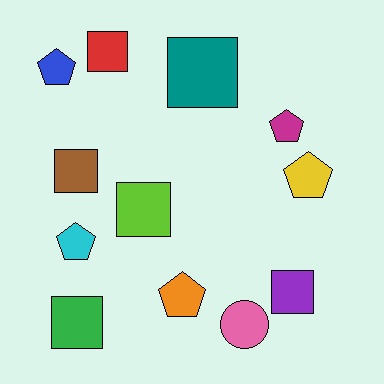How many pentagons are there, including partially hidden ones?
There are 5 pentagons.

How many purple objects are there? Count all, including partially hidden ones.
There is 1 purple object.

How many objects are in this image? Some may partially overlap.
There are 12 objects.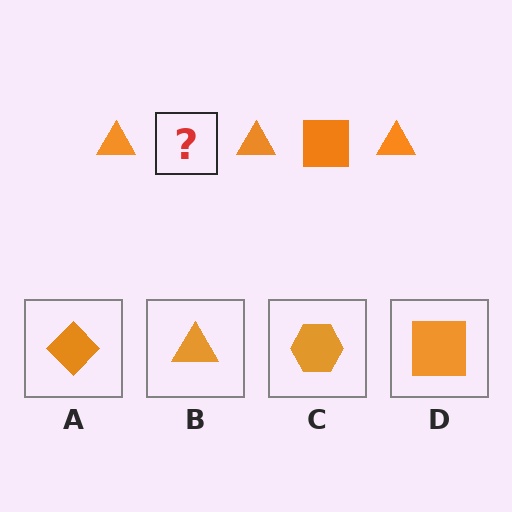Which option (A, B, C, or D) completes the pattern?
D.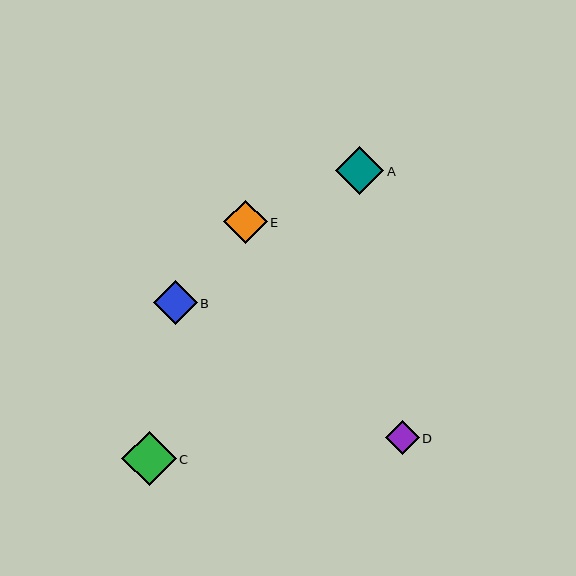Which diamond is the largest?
Diamond C is the largest with a size of approximately 54 pixels.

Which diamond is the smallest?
Diamond D is the smallest with a size of approximately 34 pixels.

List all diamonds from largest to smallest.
From largest to smallest: C, A, B, E, D.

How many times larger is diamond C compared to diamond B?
Diamond C is approximately 1.2 times the size of diamond B.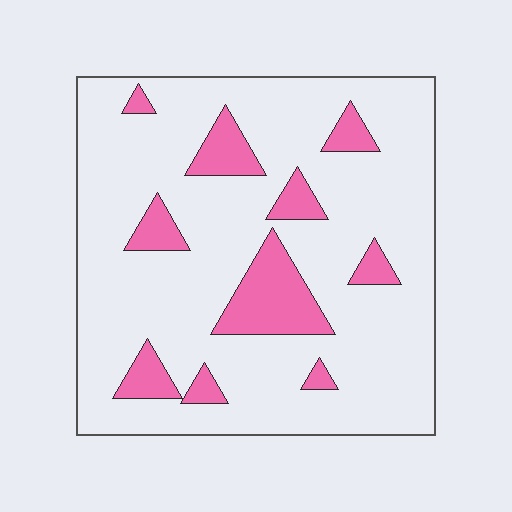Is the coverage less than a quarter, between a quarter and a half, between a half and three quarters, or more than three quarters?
Less than a quarter.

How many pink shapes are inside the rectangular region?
10.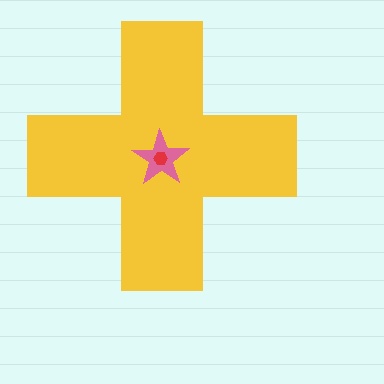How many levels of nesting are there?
3.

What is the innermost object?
The red hexagon.